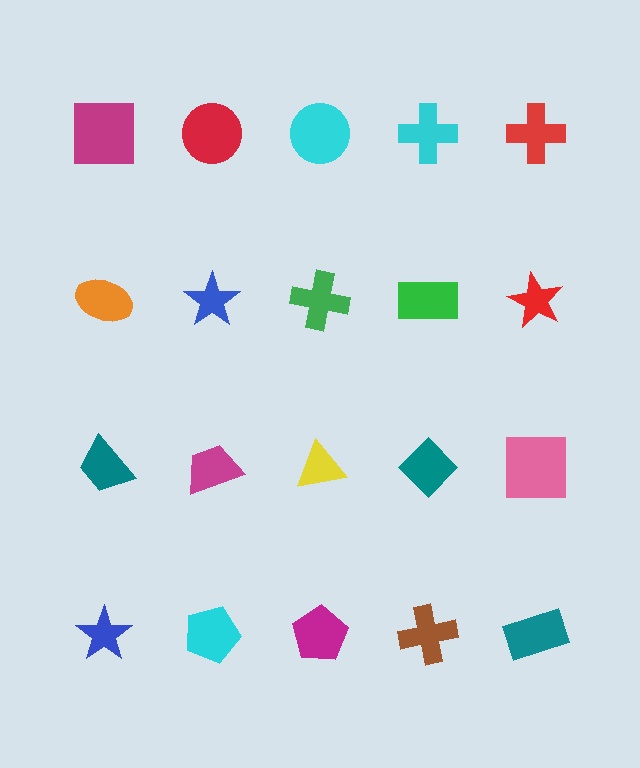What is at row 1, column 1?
A magenta square.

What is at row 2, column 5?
A red star.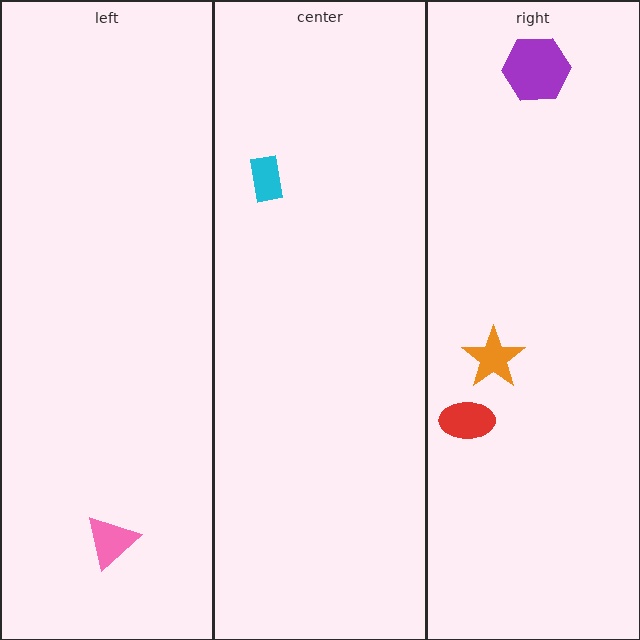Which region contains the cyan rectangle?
The center region.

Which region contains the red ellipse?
The right region.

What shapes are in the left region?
The pink triangle.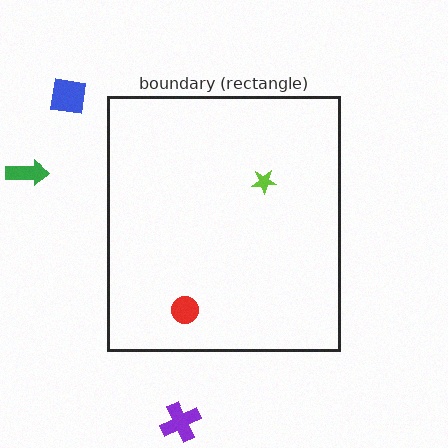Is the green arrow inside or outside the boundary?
Outside.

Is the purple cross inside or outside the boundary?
Outside.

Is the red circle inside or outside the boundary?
Inside.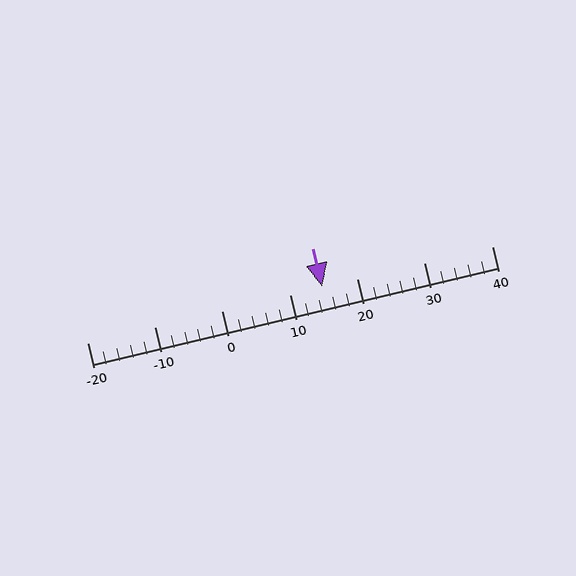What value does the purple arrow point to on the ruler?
The purple arrow points to approximately 15.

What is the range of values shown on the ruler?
The ruler shows values from -20 to 40.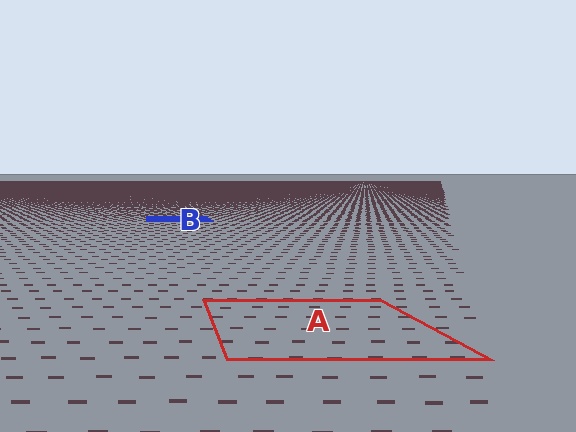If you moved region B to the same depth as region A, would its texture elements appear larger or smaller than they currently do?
They would appear larger. At a closer depth, the same texture elements are projected at a bigger on-screen size.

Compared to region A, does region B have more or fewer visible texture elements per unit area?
Region B has more texture elements per unit area — they are packed more densely because it is farther away.